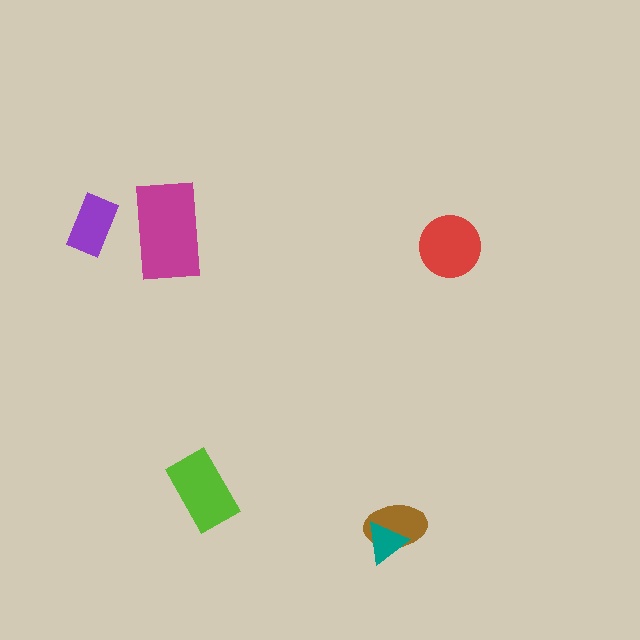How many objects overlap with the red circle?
0 objects overlap with the red circle.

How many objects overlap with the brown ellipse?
1 object overlaps with the brown ellipse.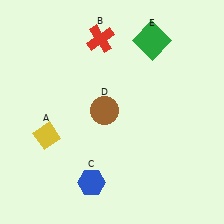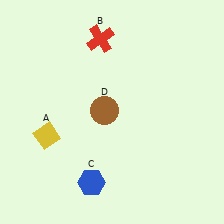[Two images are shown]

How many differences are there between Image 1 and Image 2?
There is 1 difference between the two images.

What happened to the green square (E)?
The green square (E) was removed in Image 2. It was in the top-right area of Image 1.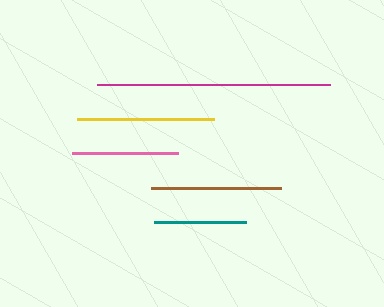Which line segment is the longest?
The magenta line is the longest at approximately 233 pixels.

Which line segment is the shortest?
The teal line is the shortest at approximately 92 pixels.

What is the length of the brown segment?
The brown segment is approximately 130 pixels long.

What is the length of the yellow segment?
The yellow segment is approximately 138 pixels long.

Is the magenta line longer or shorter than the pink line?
The magenta line is longer than the pink line.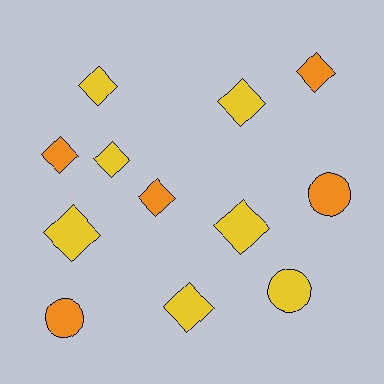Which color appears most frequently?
Yellow, with 7 objects.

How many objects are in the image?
There are 12 objects.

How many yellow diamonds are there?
There are 6 yellow diamonds.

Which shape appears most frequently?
Diamond, with 9 objects.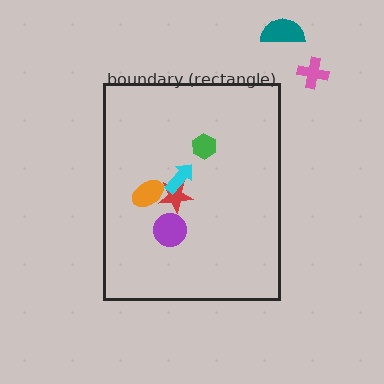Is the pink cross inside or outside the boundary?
Outside.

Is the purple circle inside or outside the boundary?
Inside.